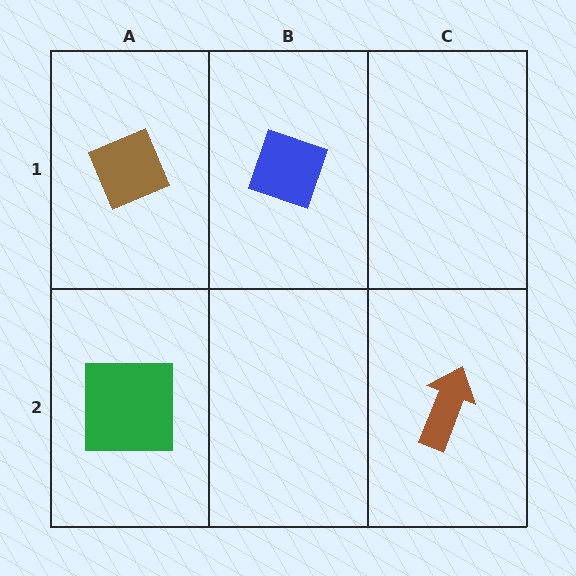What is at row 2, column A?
A green square.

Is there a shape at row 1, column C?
No, that cell is empty.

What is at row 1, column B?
A blue diamond.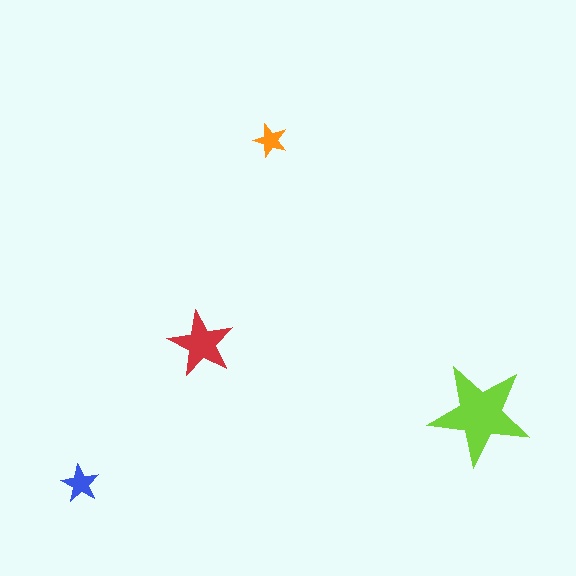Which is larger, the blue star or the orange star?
The blue one.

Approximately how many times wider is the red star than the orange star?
About 2 times wider.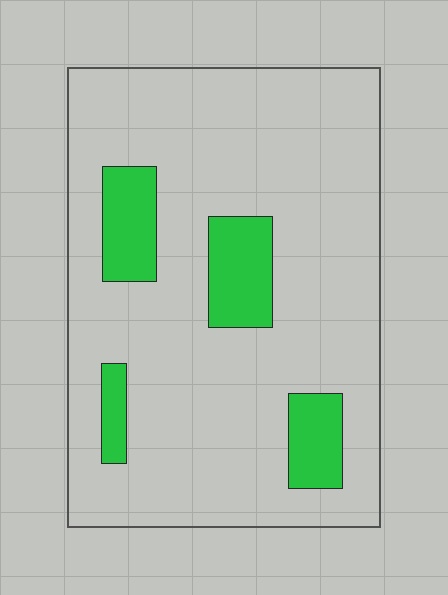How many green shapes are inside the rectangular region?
4.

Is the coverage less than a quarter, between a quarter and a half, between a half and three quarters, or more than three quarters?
Less than a quarter.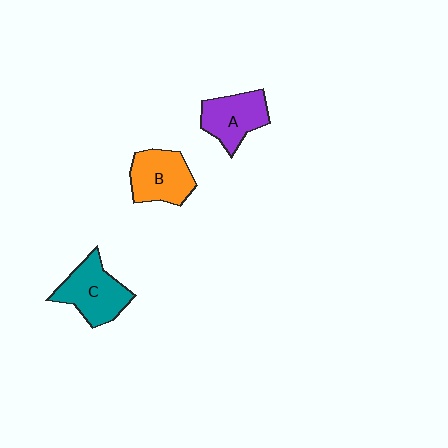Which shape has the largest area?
Shape C (teal).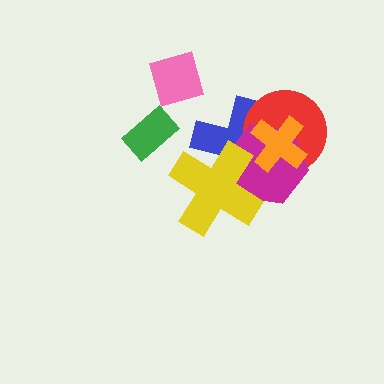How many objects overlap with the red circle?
3 objects overlap with the red circle.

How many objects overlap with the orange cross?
3 objects overlap with the orange cross.